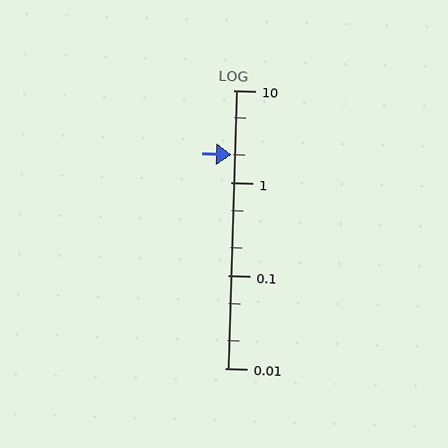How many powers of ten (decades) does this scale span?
The scale spans 3 decades, from 0.01 to 10.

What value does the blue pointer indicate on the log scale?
The pointer indicates approximately 2.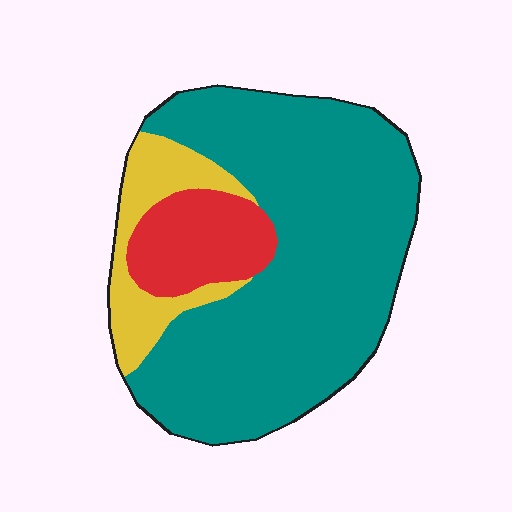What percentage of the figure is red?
Red covers 14% of the figure.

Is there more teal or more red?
Teal.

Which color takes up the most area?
Teal, at roughly 70%.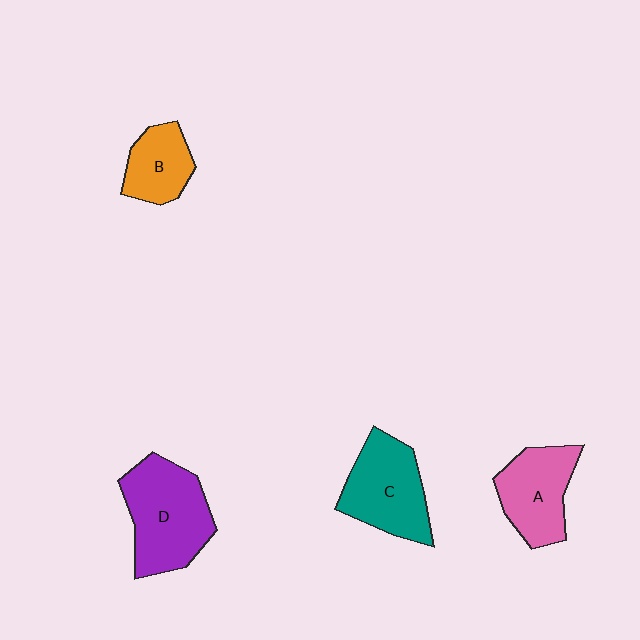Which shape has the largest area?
Shape D (purple).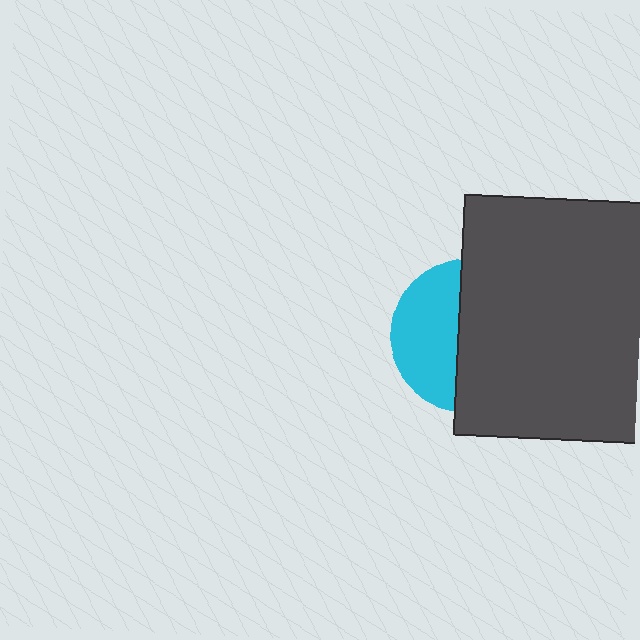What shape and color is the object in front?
The object in front is a dark gray square.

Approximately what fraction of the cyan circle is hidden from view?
Roughly 59% of the cyan circle is hidden behind the dark gray square.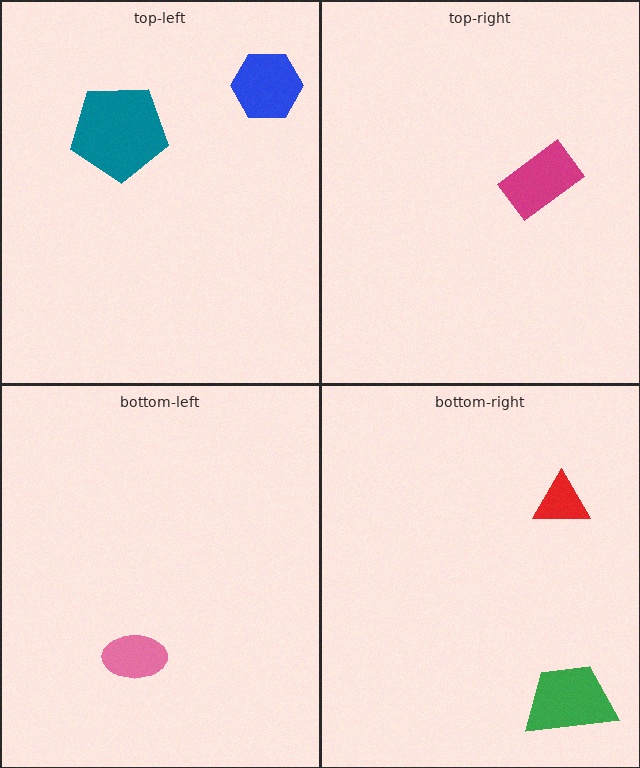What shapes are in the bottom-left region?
The pink ellipse.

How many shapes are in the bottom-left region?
1.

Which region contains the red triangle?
The bottom-right region.